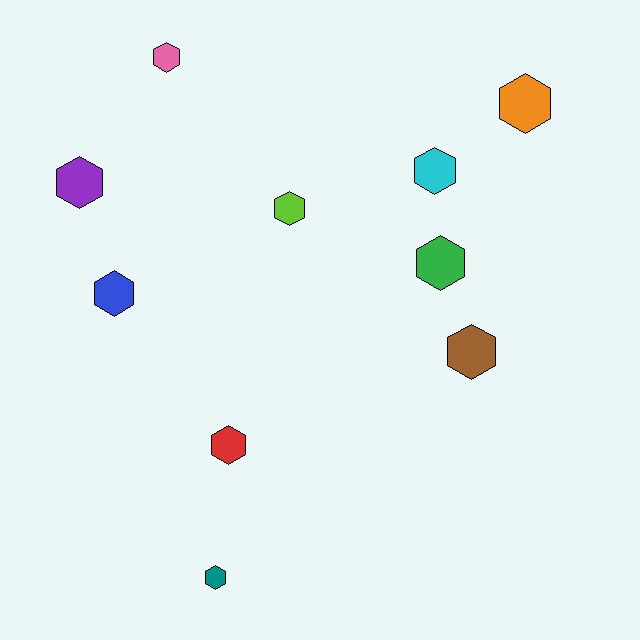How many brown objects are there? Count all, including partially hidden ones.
There is 1 brown object.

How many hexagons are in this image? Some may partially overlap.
There are 10 hexagons.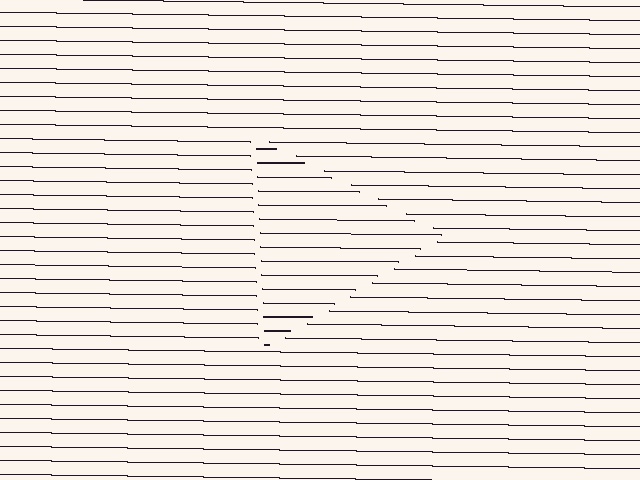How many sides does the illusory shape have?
3 sides — the line-ends trace a triangle.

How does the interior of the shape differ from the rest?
The interior of the shape contains the same grating, shifted by half a period — the contour is defined by the phase discontinuity where line-ends from the inner and outer gratings abut.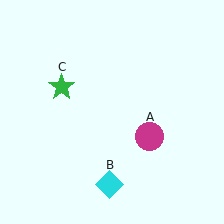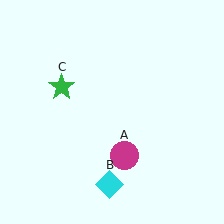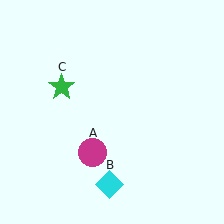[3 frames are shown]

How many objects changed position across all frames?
1 object changed position: magenta circle (object A).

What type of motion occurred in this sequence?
The magenta circle (object A) rotated clockwise around the center of the scene.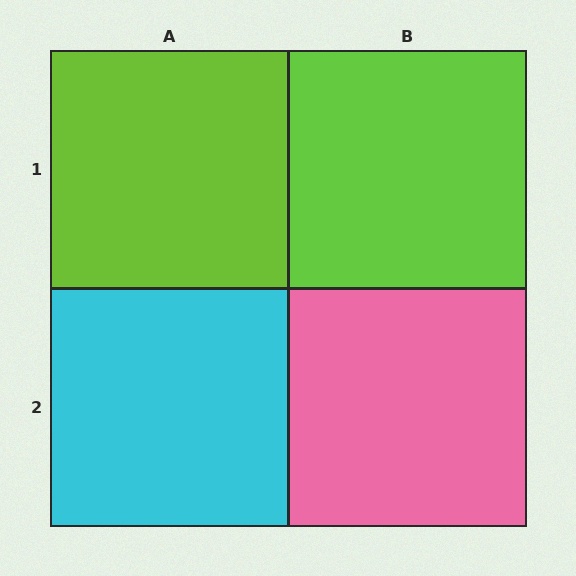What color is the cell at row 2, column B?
Pink.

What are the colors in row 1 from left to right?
Lime, lime.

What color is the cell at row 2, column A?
Cyan.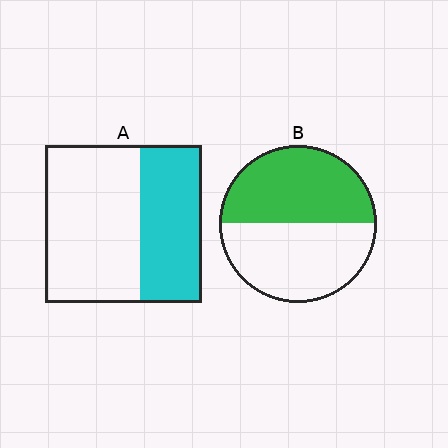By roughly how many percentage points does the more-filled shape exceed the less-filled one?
By roughly 10 percentage points (B over A).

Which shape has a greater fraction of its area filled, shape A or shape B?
Shape B.